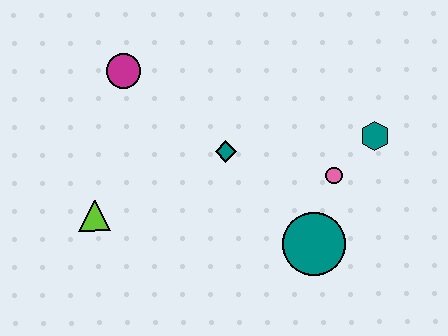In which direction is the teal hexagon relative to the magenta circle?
The teal hexagon is to the right of the magenta circle.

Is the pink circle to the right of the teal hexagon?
No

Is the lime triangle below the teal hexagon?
Yes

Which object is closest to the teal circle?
The pink circle is closest to the teal circle.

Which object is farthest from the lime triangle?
The teal hexagon is farthest from the lime triangle.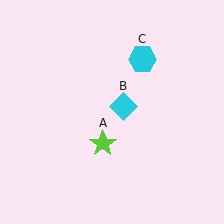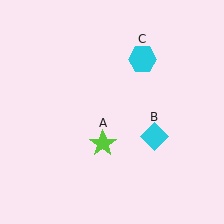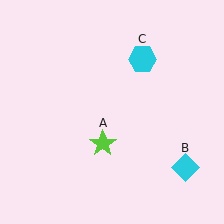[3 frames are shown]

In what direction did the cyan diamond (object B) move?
The cyan diamond (object B) moved down and to the right.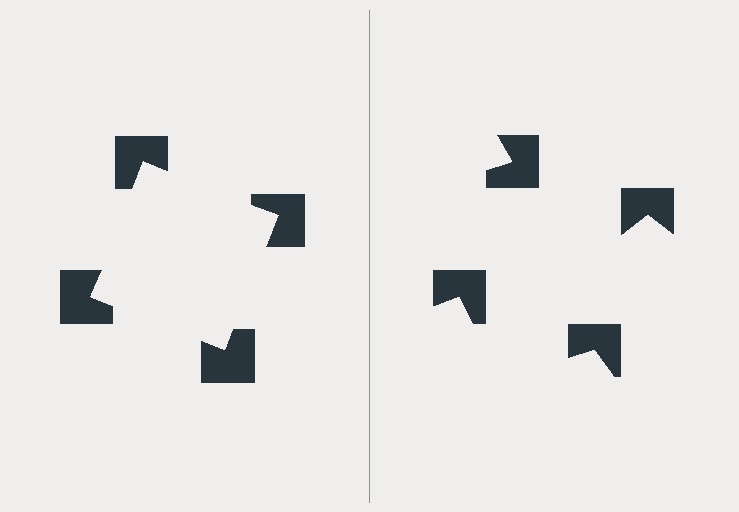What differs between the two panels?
The notched squares are positioned identically on both sides; only the wedge orientations differ. On the left they align to a square; on the right they are misaligned.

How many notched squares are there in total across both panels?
8 — 4 on each side.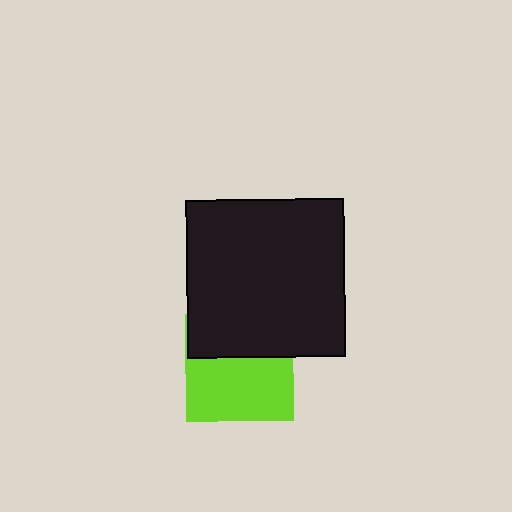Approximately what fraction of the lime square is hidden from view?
Roughly 40% of the lime square is hidden behind the black square.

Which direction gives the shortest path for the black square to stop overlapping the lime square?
Moving up gives the shortest separation.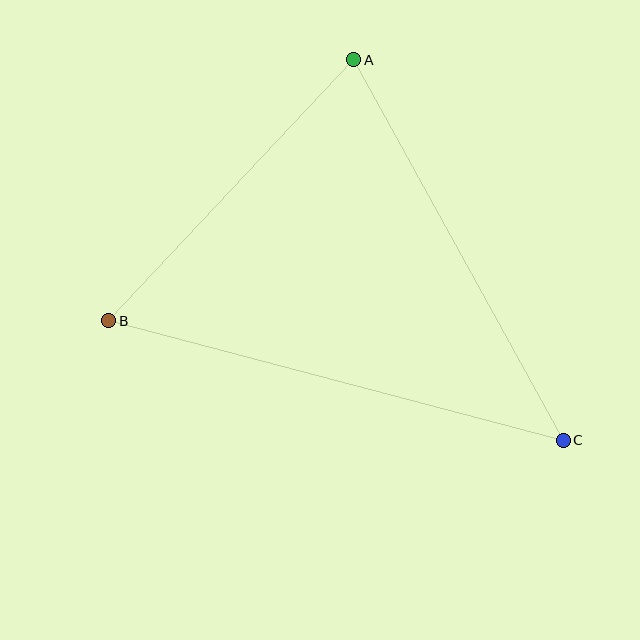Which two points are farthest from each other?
Points B and C are farthest from each other.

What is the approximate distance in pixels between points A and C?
The distance between A and C is approximately 434 pixels.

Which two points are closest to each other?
Points A and B are closest to each other.